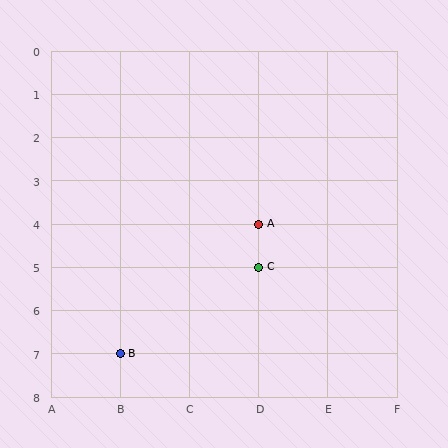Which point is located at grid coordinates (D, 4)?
Point A is at (D, 4).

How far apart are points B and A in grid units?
Points B and A are 2 columns and 3 rows apart (about 3.6 grid units diagonally).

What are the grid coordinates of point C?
Point C is at grid coordinates (D, 5).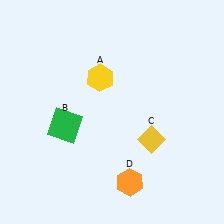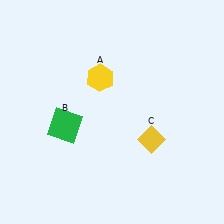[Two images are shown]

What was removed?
The orange hexagon (D) was removed in Image 2.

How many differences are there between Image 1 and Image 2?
There is 1 difference between the two images.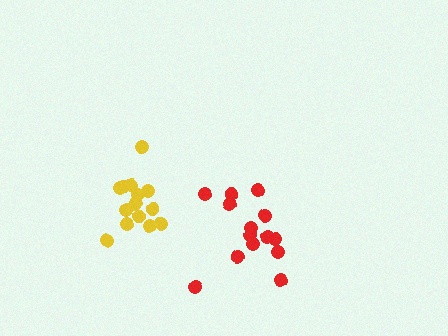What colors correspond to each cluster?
The clusters are colored: red, yellow.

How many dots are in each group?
Group 1: 14 dots, Group 2: 14 dots (28 total).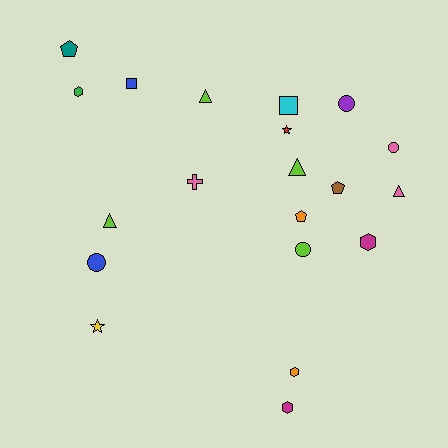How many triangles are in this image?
There are 4 triangles.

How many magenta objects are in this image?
There are 2 magenta objects.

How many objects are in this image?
There are 20 objects.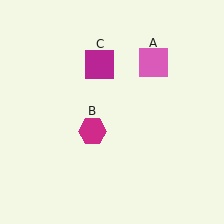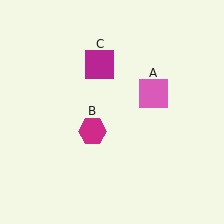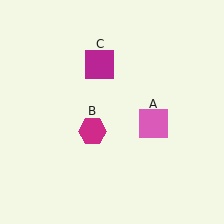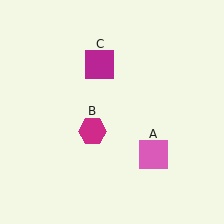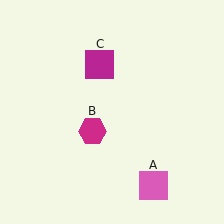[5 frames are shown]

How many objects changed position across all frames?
1 object changed position: pink square (object A).